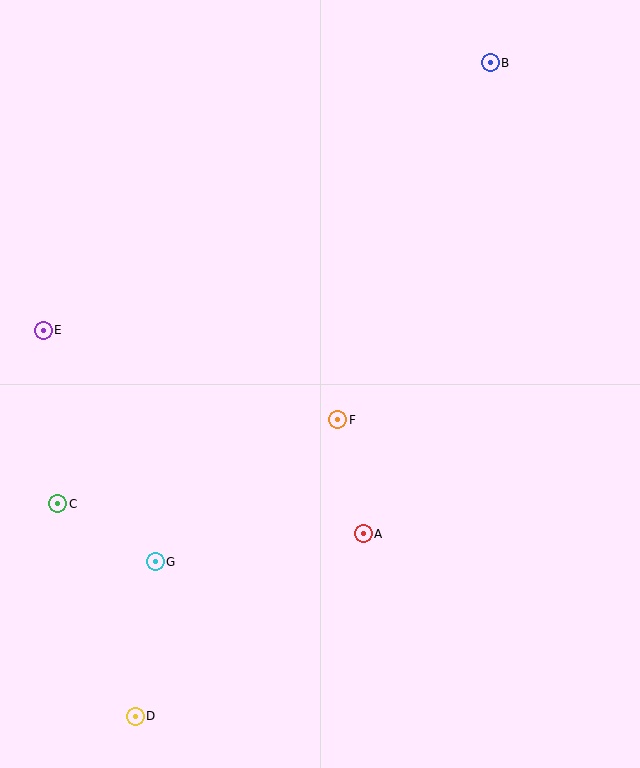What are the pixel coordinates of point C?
Point C is at (58, 504).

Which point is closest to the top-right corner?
Point B is closest to the top-right corner.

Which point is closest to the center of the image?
Point F at (338, 420) is closest to the center.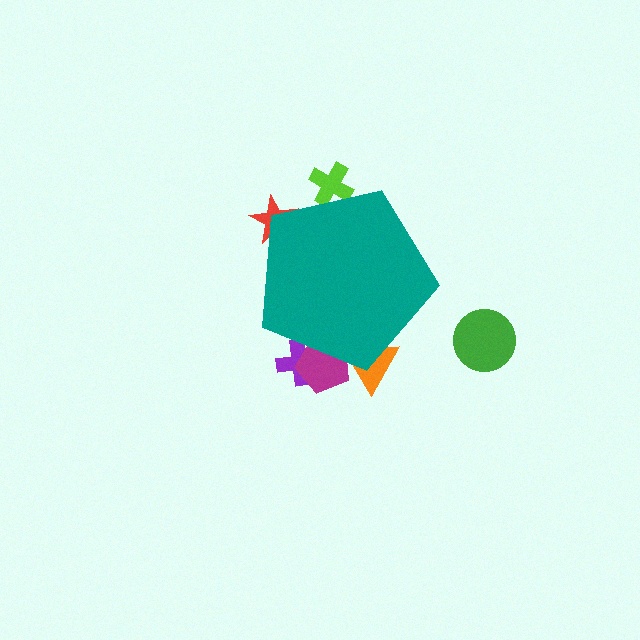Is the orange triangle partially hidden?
Yes, the orange triangle is partially hidden behind the teal pentagon.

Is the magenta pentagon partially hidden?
Yes, the magenta pentagon is partially hidden behind the teal pentagon.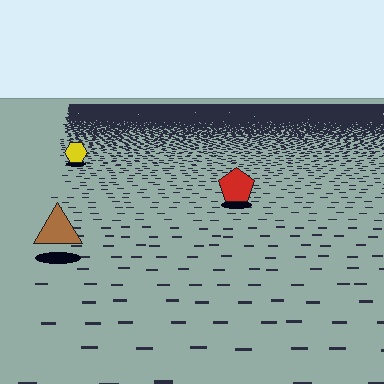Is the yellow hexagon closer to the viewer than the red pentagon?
No. The red pentagon is closer — you can tell from the texture gradient: the ground texture is coarser near it.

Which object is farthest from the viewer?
The yellow hexagon is farthest from the viewer. It appears smaller and the ground texture around it is denser.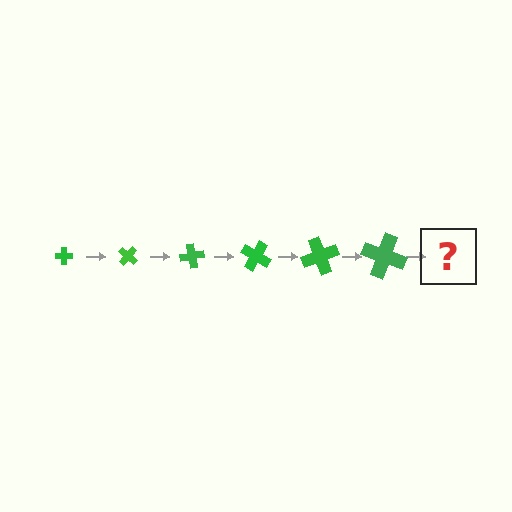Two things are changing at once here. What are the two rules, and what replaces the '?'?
The two rules are that the cross grows larger each step and it rotates 40 degrees each step. The '?' should be a cross, larger than the previous one and rotated 240 degrees from the start.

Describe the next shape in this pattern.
It should be a cross, larger than the previous one and rotated 240 degrees from the start.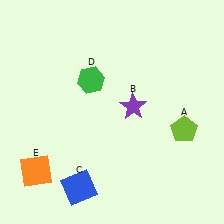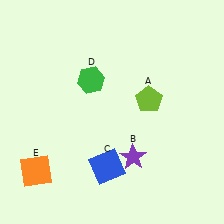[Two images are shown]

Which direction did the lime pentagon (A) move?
The lime pentagon (A) moved left.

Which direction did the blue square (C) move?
The blue square (C) moved right.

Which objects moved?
The objects that moved are: the lime pentagon (A), the purple star (B), the blue square (C).